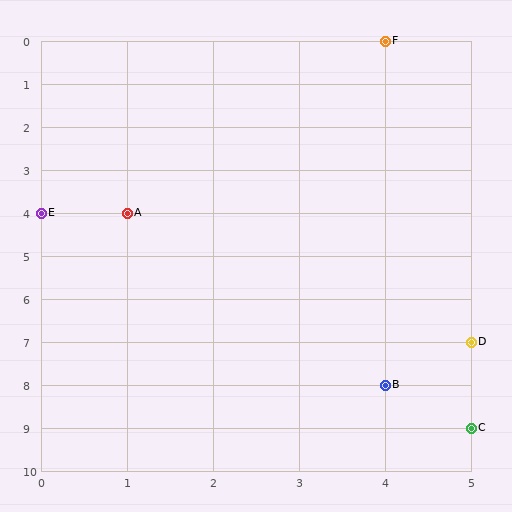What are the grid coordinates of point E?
Point E is at grid coordinates (0, 4).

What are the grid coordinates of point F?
Point F is at grid coordinates (4, 0).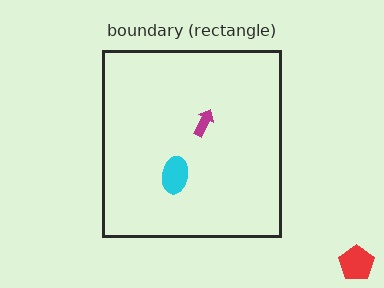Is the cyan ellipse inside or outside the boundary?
Inside.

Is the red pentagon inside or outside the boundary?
Outside.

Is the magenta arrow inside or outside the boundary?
Inside.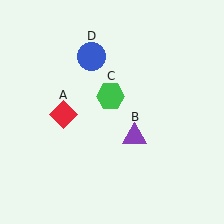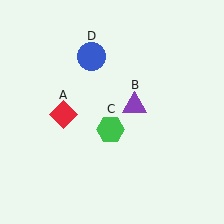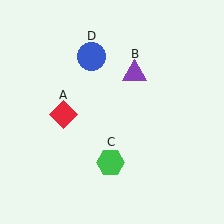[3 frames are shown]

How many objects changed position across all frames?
2 objects changed position: purple triangle (object B), green hexagon (object C).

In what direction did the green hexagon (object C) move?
The green hexagon (object C) moved down.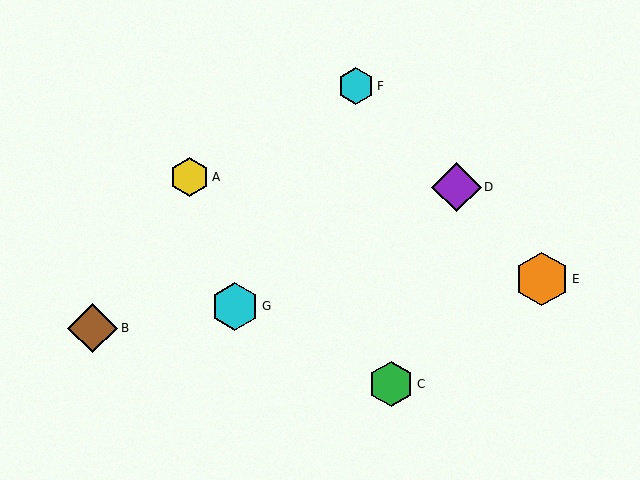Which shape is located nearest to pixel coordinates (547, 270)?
The orange hexagon (labeled E) at (542, 279) is nearest to that location.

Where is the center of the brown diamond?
The center of the brown diamond is at (93, 328).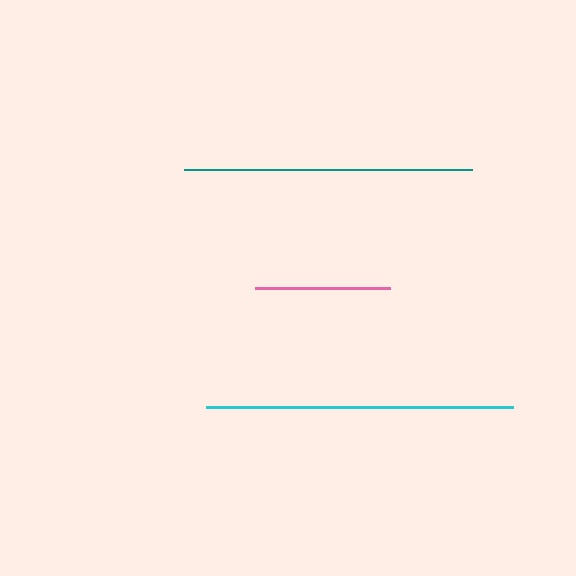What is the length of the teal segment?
The teal segment is approximately 288 pixels long.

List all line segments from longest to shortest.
From longest to shortest: cyan, teal, pink.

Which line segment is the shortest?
The pink line is the shortest at approximately 135 pixels.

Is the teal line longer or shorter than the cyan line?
The cyan line is longer than the teal line.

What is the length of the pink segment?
The pink segment is approximately 135 pixels long.